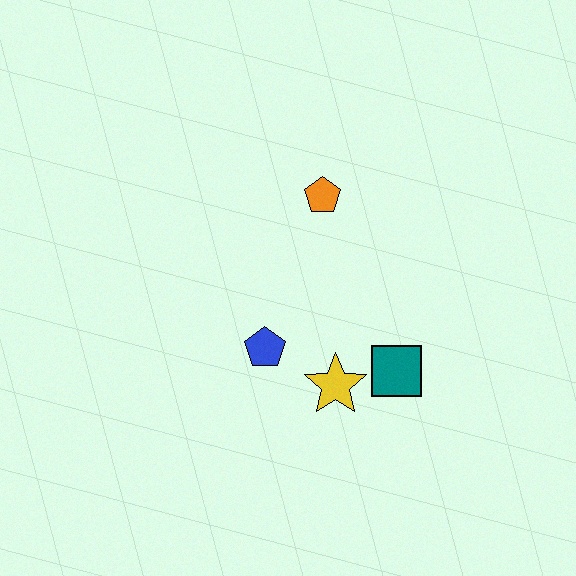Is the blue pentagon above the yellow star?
Yes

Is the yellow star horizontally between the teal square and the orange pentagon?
Yes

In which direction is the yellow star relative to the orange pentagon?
The yellow star is below the orange pentagon.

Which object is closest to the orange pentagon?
The blue pentagon is closest to the orange pentagon.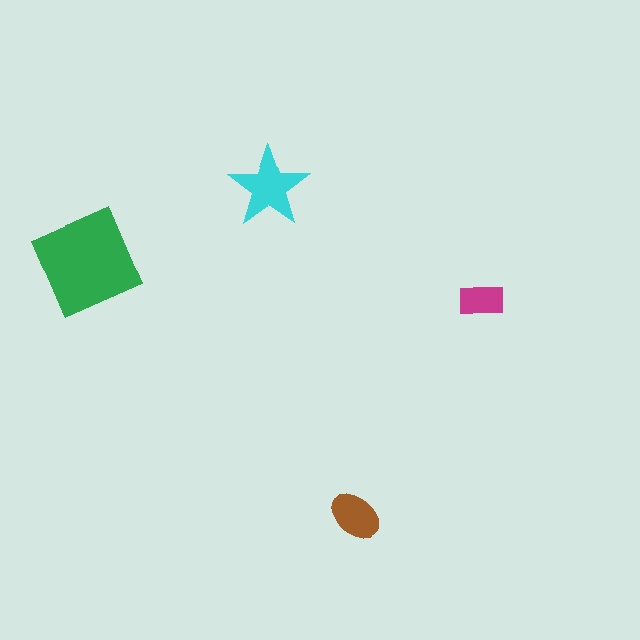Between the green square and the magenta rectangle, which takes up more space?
The green square.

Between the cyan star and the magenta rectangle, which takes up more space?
The cyan star.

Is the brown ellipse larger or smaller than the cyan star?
Smaller.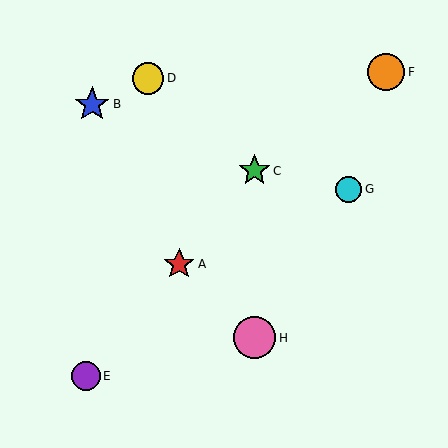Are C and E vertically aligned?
No, C is at x≈254 and E is at x≈86.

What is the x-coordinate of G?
Object G is at x≈349.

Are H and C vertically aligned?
Yes, both are at x≈254.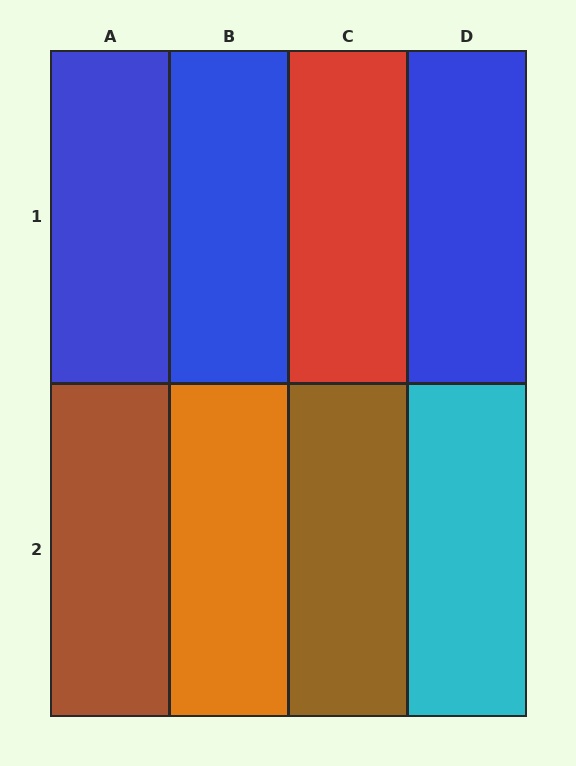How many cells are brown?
2 cells are brown.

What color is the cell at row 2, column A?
Brown.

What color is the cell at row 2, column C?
Brown.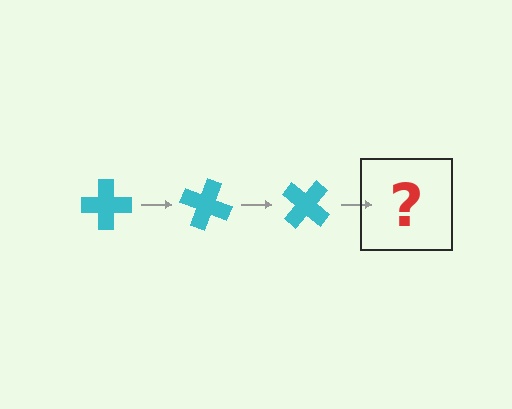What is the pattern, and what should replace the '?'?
The pattern is that the cross rotates 20 degrees each step. The '?' should be a cyan cross rotated 60 degrees.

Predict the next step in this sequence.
The next step is a cyan cross rotated 60 degrees.